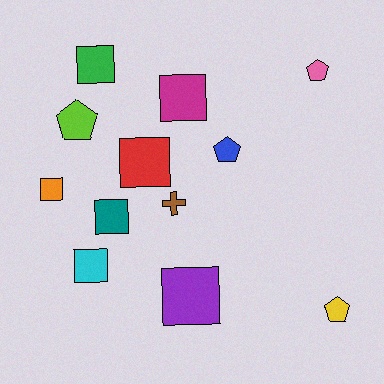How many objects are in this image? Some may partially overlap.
There are 12 objects.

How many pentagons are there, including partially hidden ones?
There are 4 pentagons.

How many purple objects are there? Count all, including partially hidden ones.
There is 1 purple object.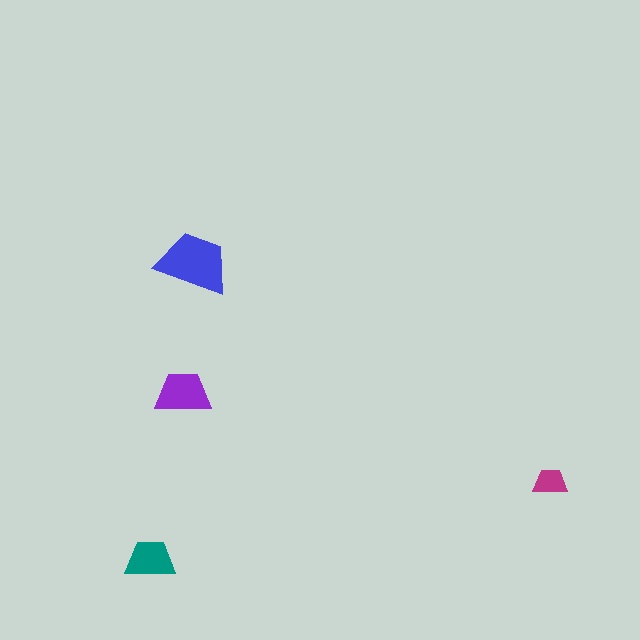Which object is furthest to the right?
The magenta trapezoid is rightmost.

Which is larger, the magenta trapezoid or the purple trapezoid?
The purple one.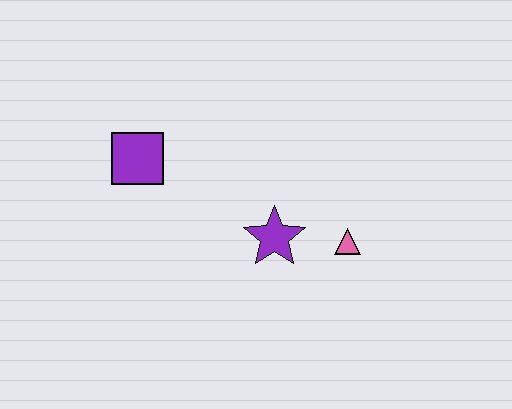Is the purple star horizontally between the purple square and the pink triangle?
Yes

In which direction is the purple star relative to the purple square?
The purple star is to the right of the purple square.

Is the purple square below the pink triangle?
No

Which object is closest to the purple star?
The pink triangle is closest to the purple star.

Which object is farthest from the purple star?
The purple square is farthest from the purple star.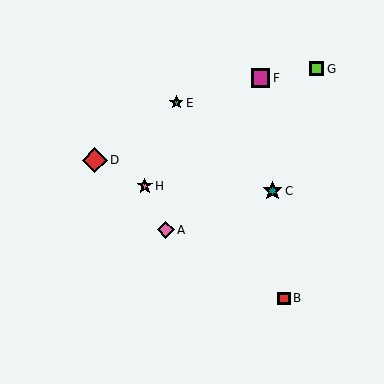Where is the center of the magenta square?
The center of the magenta square is at (261, 78).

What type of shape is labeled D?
Shape D is a red diamond.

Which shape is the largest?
The red diamond (labeled D) is the largest.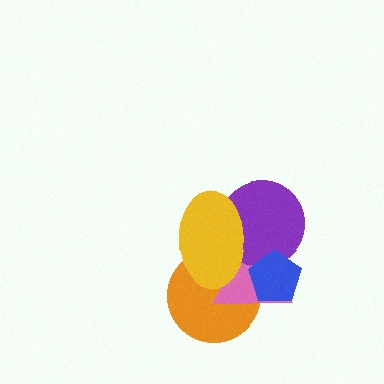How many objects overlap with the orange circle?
3 objects overlap with the orange circle.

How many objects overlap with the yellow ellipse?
3 objects overlap with the yellow ellipse.